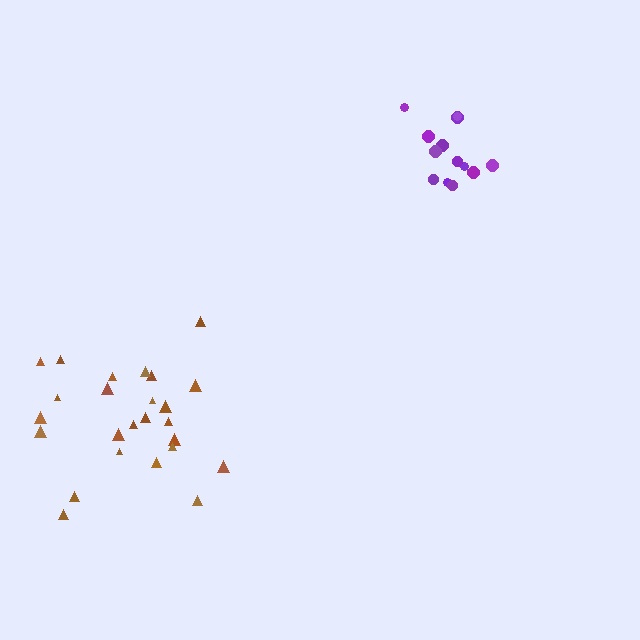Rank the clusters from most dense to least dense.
purple, brown.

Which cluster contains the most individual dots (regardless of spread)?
Brown (27).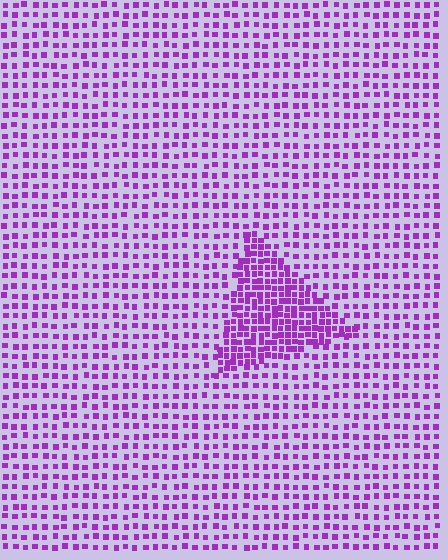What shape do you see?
I see a triangle.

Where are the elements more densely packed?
The elements are more densely packed inside the triangle boundary.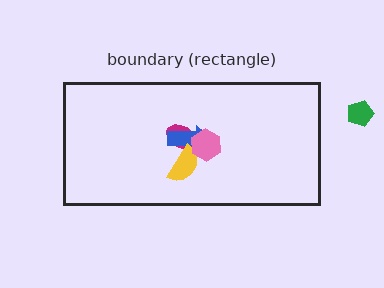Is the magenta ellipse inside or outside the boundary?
Inside.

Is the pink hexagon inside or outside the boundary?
Inside.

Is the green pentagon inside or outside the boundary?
Outside.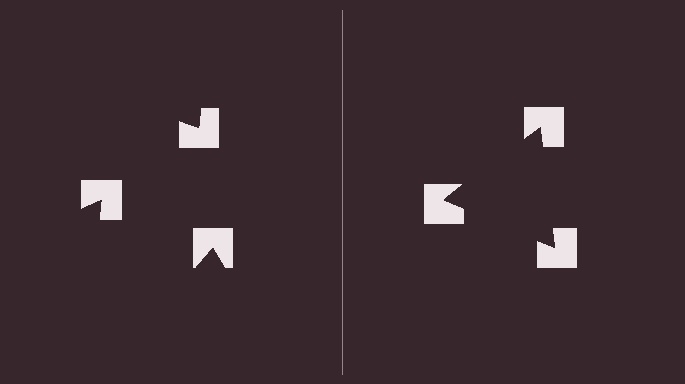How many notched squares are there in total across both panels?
6 — 3 on each side.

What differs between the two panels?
The notched squares are positioned identically on both sides; only the wedge orientations differ. On the right they align to a triangle; on the left they are misaligned.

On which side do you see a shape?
An illusory triangle appears on the right side. On the left side the wedge cuts are rotated, so no coherent shape forms.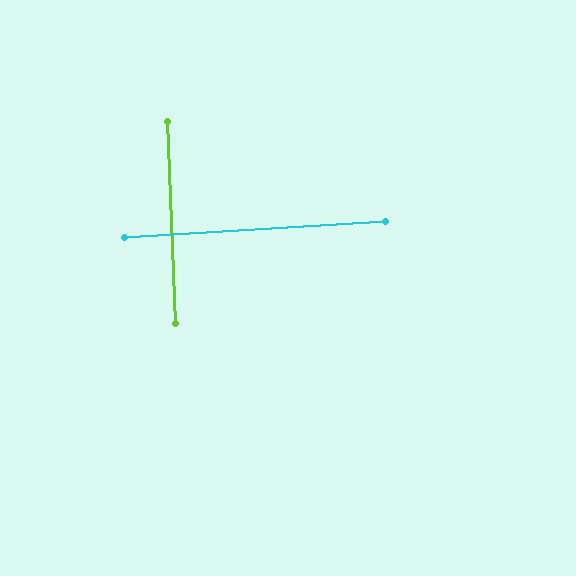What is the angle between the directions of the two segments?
Approximately 89 degrees.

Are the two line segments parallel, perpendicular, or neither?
Perpendicular — they meet at approximately 89°.